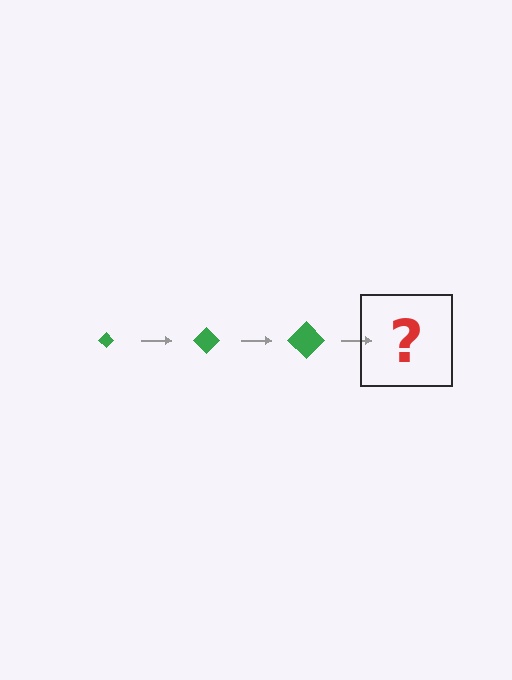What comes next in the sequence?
The next element should be a green diamond, larger than the previous one.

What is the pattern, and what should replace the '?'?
The pattern is that the diamond gets progressively larger each step. The '?' should be a green diamond, larger than the previous one.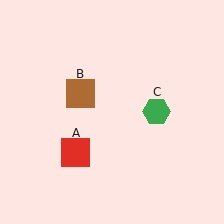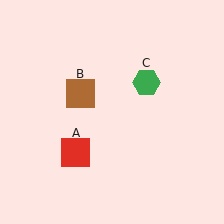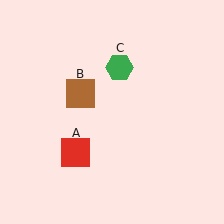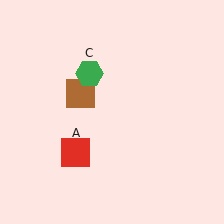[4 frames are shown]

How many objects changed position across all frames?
1 object changed position: green hexagon (object C).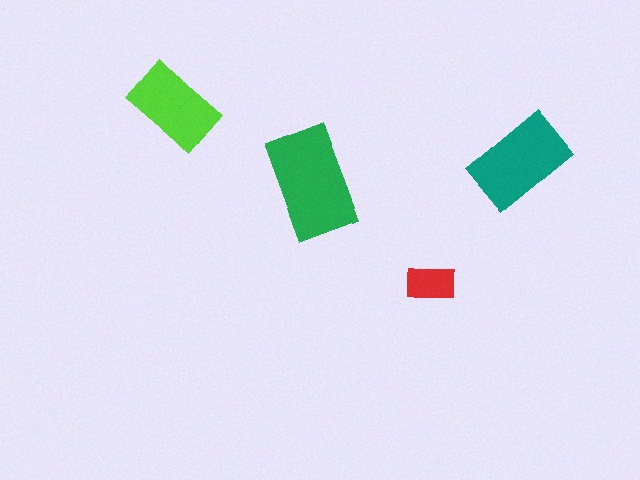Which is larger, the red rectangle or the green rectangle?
The green one.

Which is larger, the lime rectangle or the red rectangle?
The lime one.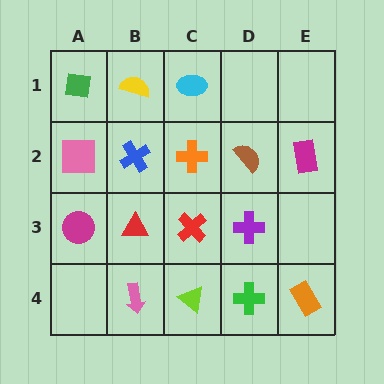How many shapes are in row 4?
4 shapes.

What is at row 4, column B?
A pink arrow.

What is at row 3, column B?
A red triangle.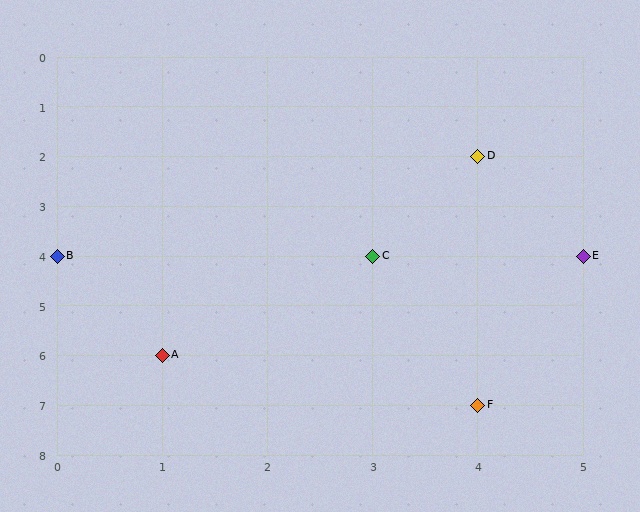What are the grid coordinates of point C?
Point C is at grid coordinates (3, 4).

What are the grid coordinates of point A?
Point A is at grid coordinates (1, 6).